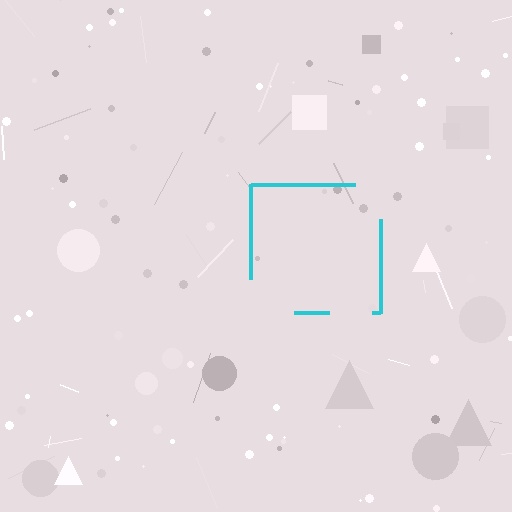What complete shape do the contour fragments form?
The contour fragments form a square.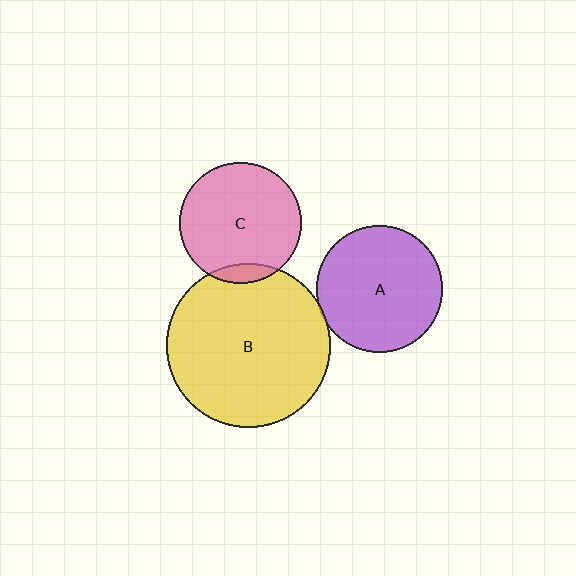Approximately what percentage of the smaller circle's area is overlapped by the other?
Approximately 10%.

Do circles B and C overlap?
Yes.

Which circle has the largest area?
Circle B (yellow).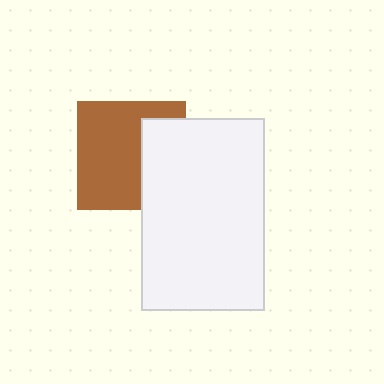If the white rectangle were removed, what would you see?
You would see the complete brown square.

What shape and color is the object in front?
The object in front is a white rectangle.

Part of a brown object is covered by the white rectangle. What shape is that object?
It is a square.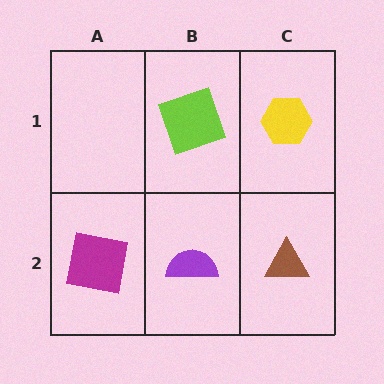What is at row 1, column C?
A yellow hexagon.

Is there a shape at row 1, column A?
No, that cell is empty.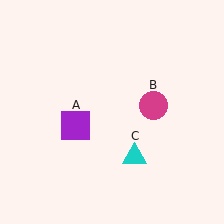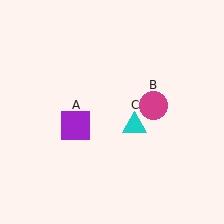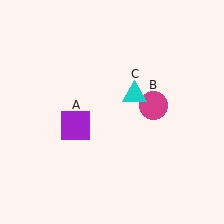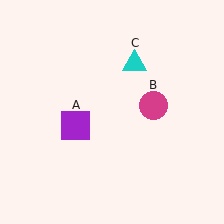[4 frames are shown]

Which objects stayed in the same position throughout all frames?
Purple square (object A) and magenta circle (object B) remained stationary.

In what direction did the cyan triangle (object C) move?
The cyan triangle (object C) moved up.